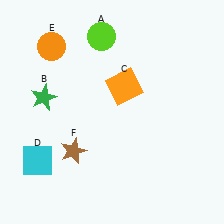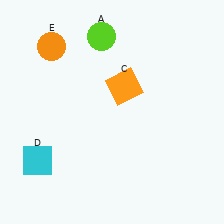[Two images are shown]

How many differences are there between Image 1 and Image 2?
There are 2 differences between the two images.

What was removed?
The brown star (F), the green star (B) were removed in Image 2.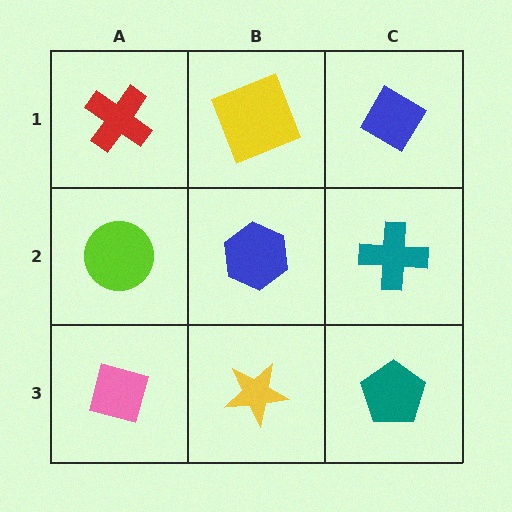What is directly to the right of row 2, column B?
A teal cross.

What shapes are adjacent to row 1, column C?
A teal cross (row 2, column C), a yellow square (row 1, column B).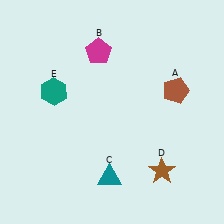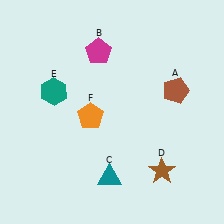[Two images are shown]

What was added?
An orange pentagon (F) was added in Image 2.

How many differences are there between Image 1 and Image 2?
There is 1 difference between the two images.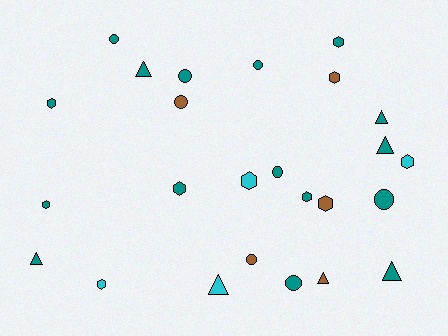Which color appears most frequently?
Teal, with 16 objects.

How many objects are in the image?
There are 25 objects.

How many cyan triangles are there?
There is 1 cyan triangle.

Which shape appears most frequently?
Hexagon, with 10 objects.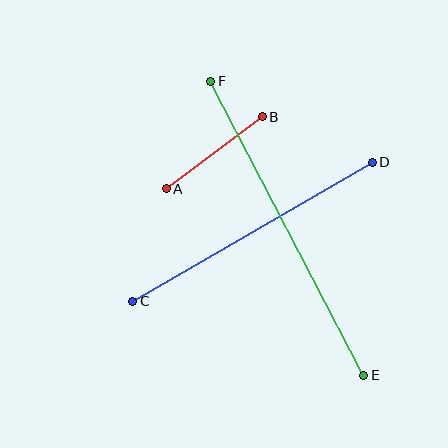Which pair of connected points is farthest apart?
Points E and F are farthest apart.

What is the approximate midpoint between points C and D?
The midpoint is at approximately (252, 232) pixels.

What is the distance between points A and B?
The distance is approximately 120 pixels.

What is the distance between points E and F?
The distance is approximately 332 pixels.